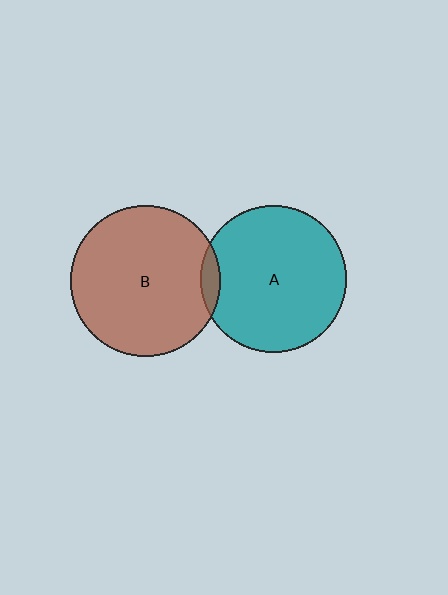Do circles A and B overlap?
Yes.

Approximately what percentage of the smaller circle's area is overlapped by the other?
Approximately 5%.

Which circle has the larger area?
Circle B (brown).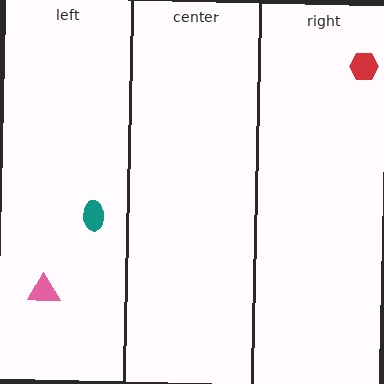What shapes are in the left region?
The teal ellipse, the pink triangle.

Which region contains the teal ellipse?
The left region.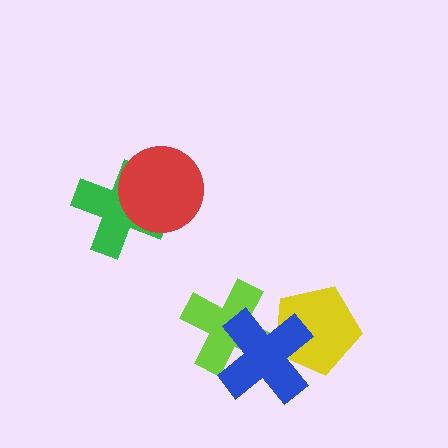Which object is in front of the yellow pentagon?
The blue cross is in front of the yellow pentagon.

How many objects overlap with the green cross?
1 object overlaps with the green cross.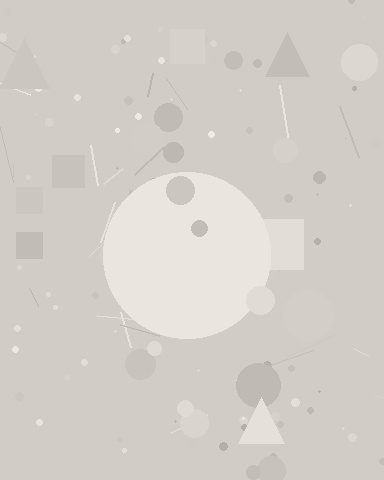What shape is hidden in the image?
A circle is hidden in the image.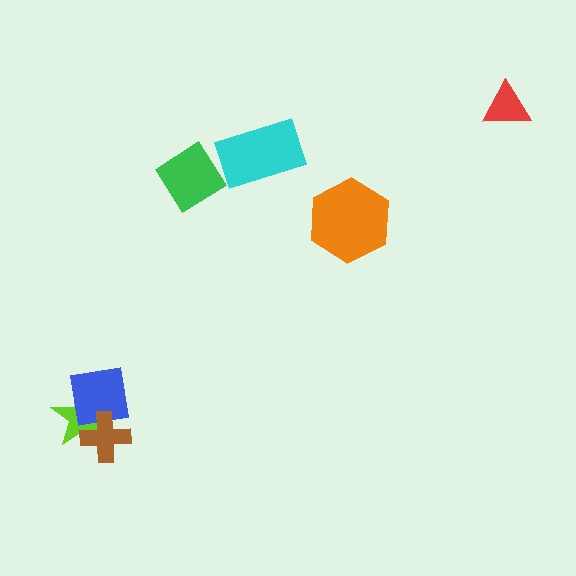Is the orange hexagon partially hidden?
No, no other shape covers it.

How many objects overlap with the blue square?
2 objects overlap with the blue square.